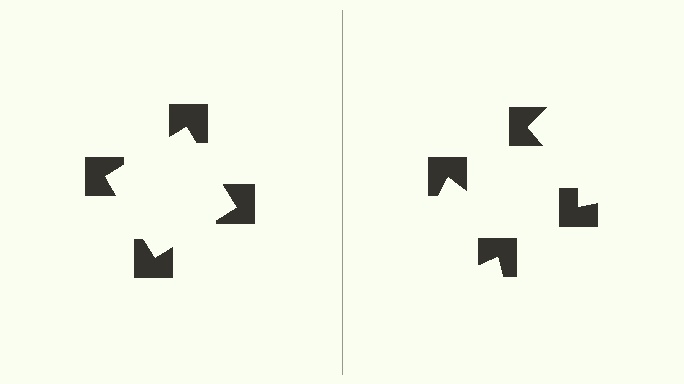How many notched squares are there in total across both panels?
8 — 4 on each side.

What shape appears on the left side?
An illusory square.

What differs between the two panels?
The notched squares are positioned identically on both sides; only the wedge orientations differ. On the left they align to a square; on the right they are misaligned.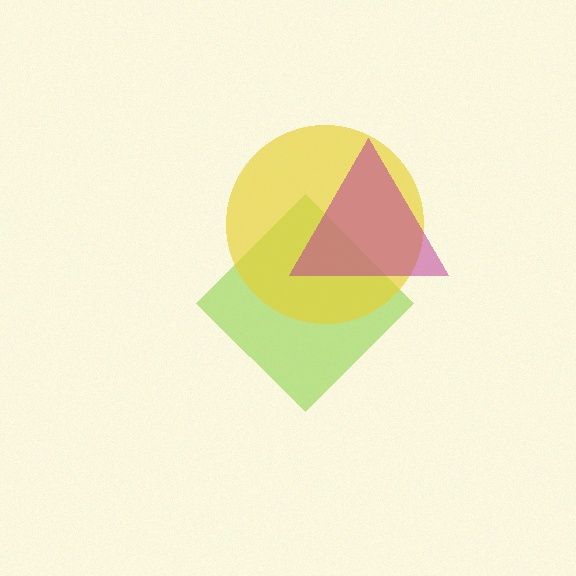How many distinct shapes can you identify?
There are 3 distinct shapes: a lime diamond, a yellow circle, a magenta triangle.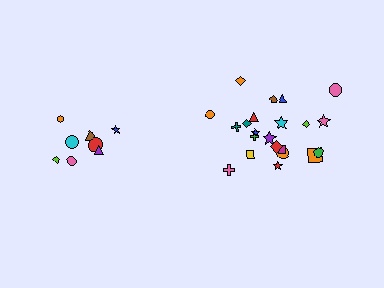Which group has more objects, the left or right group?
The right group.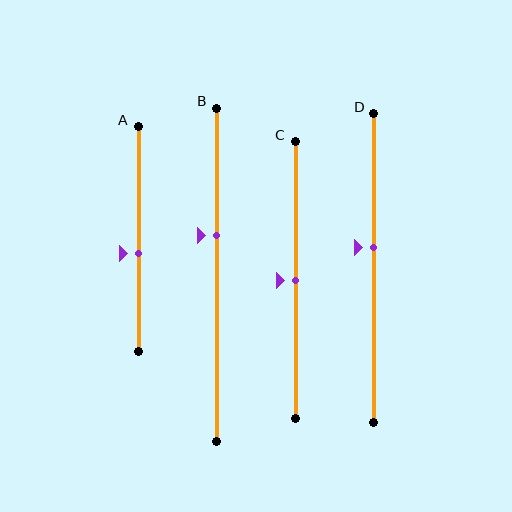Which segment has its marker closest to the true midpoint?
Segment C has its marker closest to the true midpoint.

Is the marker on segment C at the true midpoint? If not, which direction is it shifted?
Yes, the marker on segment C is at the true midpoint.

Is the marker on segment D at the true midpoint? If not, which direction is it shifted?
No, the marker on segment D is shifted upward by about 7% of the segment length.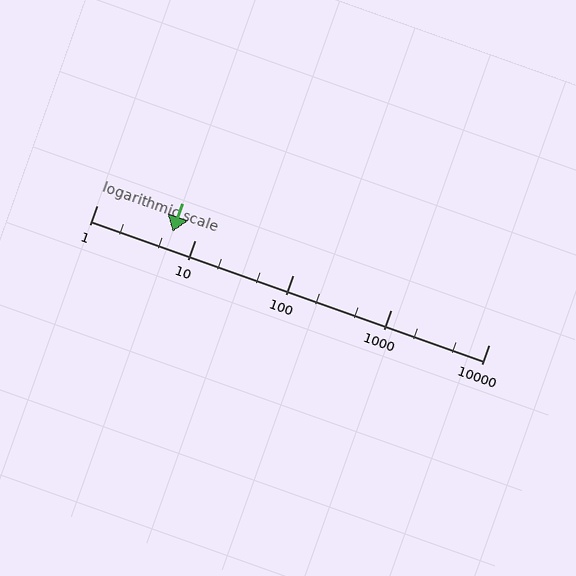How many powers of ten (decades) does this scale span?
The scale spans 4 decades, from 1 to 10000.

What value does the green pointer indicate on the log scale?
The pointer indicates approximately 6.